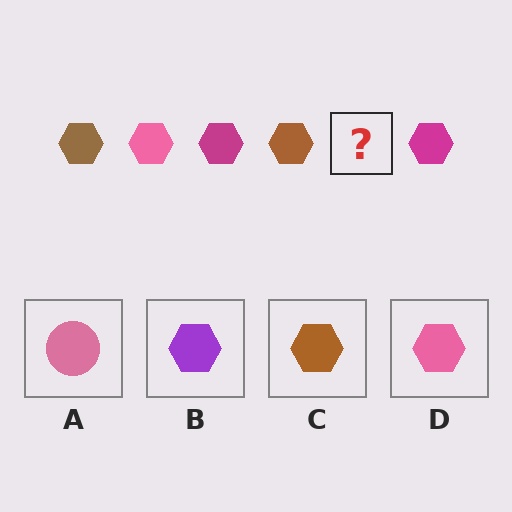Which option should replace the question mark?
Option D.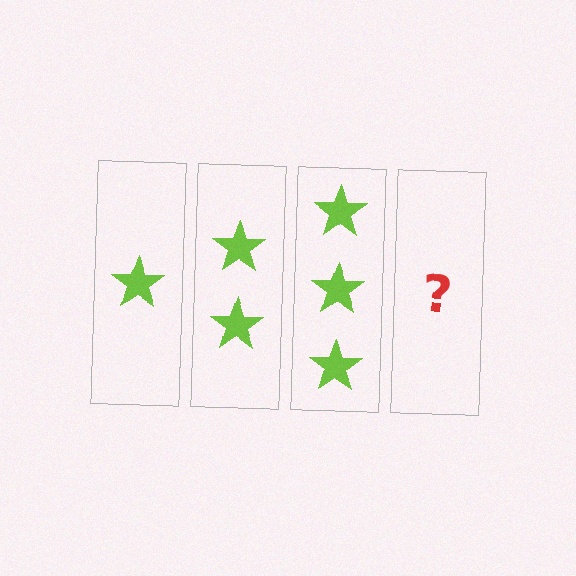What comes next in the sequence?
The next element should be 4 stars.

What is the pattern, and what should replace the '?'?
The pattern is that each step adds one more star. The '?' should be 4 stars.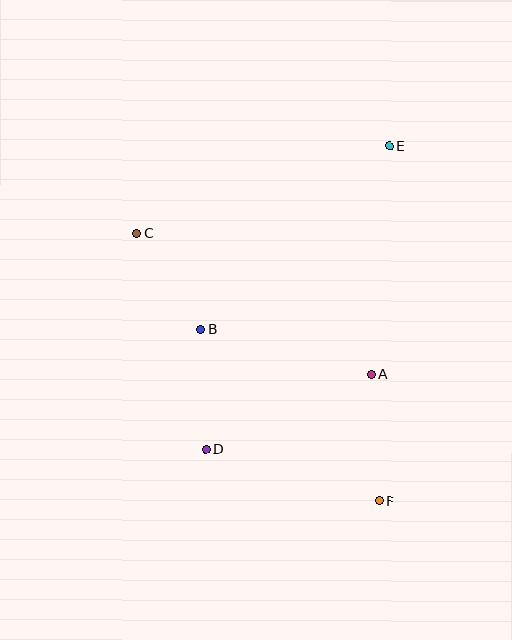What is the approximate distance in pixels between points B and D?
The distance between B and D is approximately 120 pixels.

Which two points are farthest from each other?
Points C and F are farthest from each other.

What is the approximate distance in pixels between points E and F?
The distance between E and F is approximately 356 pixels.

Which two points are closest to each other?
Points B and C are closest to each other.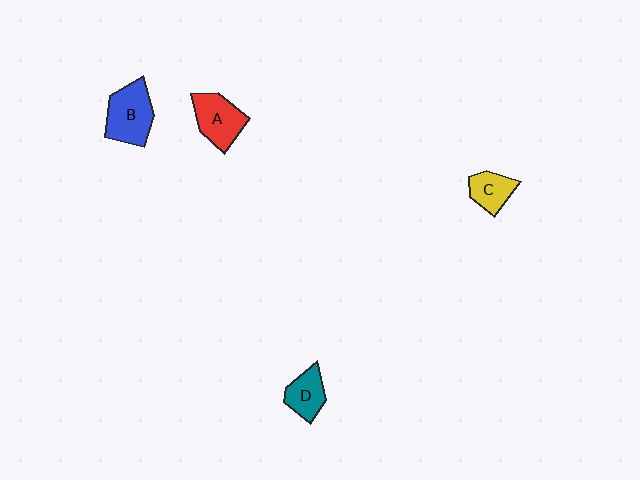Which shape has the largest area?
Shape B (blue).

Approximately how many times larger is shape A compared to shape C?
Approximately 1.4 times.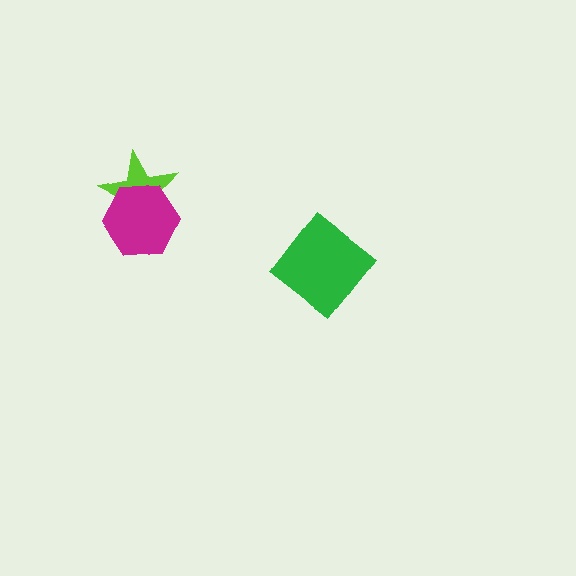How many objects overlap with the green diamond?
0 objects overlap with the green diamond.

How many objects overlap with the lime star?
1 object overlaps with the lime star.